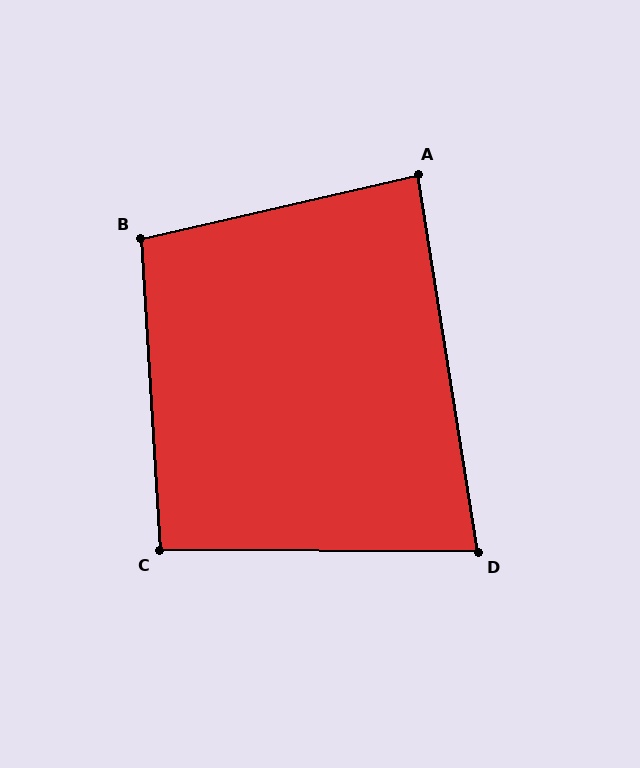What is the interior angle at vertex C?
Approximately 94 degrees (approximately right).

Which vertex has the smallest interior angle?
D, at approximately 81 degrees.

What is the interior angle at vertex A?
Approximately 86 degrees (approximately right).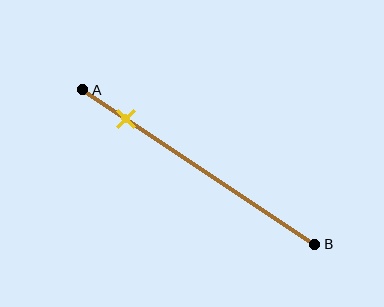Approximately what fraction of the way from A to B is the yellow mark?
The yellow mark is approximately 20% of the way from A to B.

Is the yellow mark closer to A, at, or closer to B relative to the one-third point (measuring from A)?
The yellow mark is closer to point A than the one-third point of segment AB.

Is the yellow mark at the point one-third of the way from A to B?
No, the mark is at about 20% from A, not at the 33% one-third point.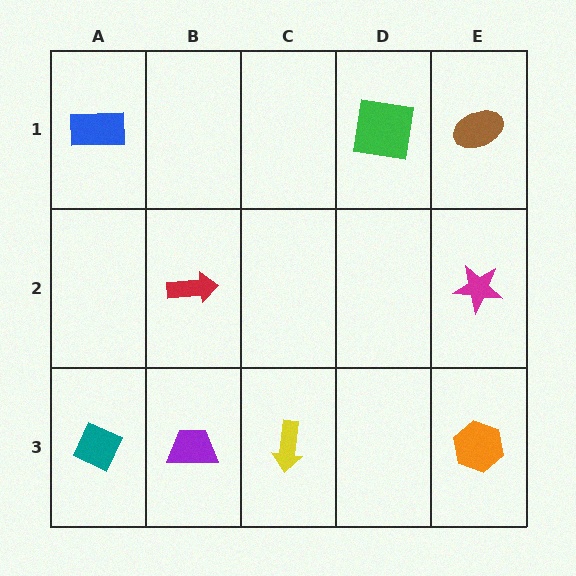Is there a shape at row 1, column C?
No, that cell is empty.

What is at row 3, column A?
A teal diamond.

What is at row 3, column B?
A purple trapezoid.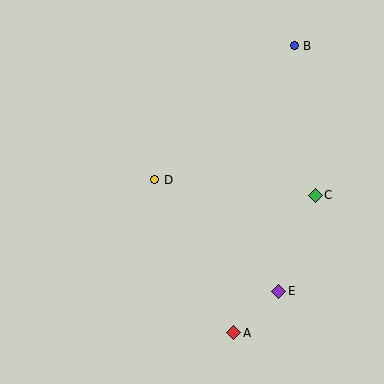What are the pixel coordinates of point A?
Point A is at (234, 333).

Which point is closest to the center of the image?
Point D at (155, 180) is closest to the center.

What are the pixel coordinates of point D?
Point D is at (155, 180).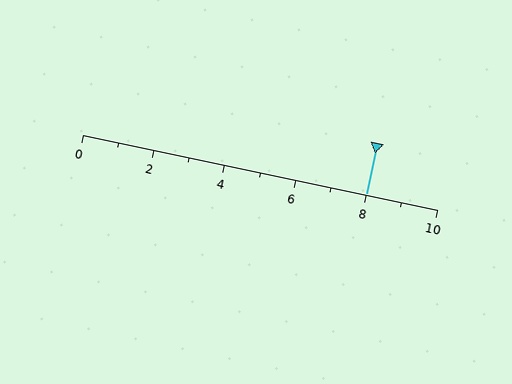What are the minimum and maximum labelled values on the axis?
The axis runs from 0 to 10.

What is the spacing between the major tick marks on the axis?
The major ticks are spaced 2 apart.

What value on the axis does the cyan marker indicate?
The marker indicates approximately 8.